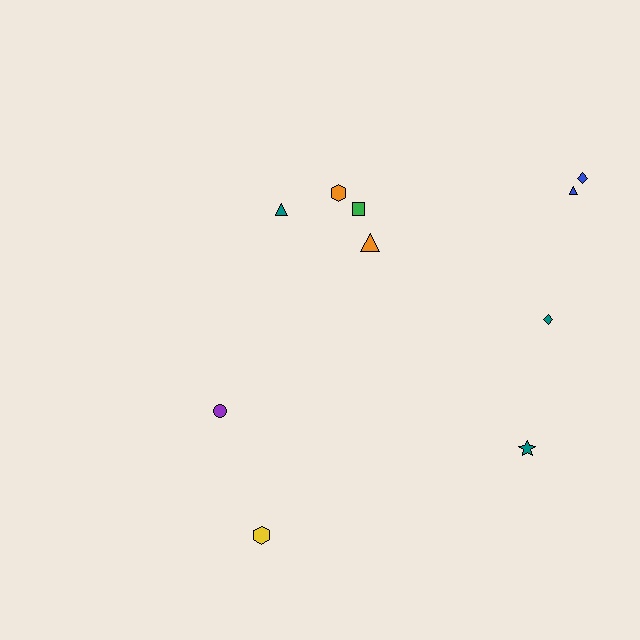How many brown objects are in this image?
There are no brown objects.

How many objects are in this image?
There are 10 objects.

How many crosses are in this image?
There are no crosses.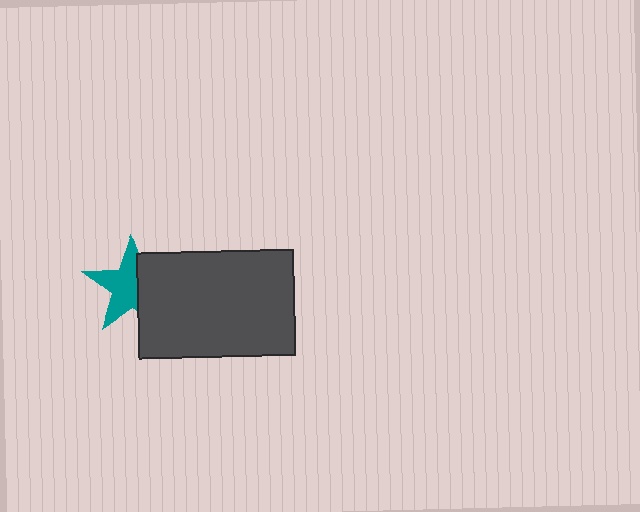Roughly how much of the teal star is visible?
About half of it is visible (roughly 59%).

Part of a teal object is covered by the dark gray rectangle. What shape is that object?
It is a star.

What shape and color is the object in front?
The object in front is a dark gray rectangle.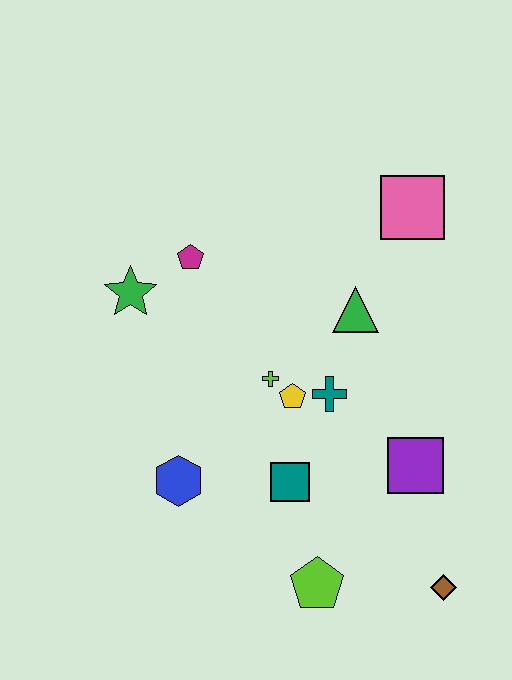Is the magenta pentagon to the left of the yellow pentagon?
Yes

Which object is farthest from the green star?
The brown diamond is farthest from the green star.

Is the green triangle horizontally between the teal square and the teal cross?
No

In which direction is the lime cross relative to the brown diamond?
The lime cross is above the brown diamond.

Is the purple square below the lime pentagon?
No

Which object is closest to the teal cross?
The yellow pentagon is closest to the teal cross.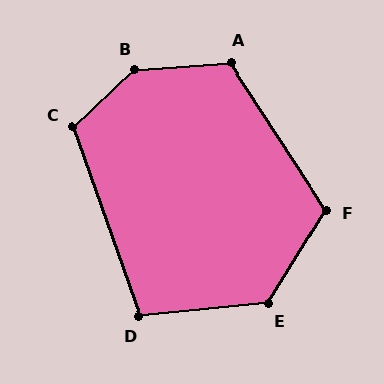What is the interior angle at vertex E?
Approximately 127 degrees (obtuse).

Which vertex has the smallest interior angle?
D, at approximately 104 degrees.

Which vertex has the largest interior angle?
B, at approximately 141 degrees.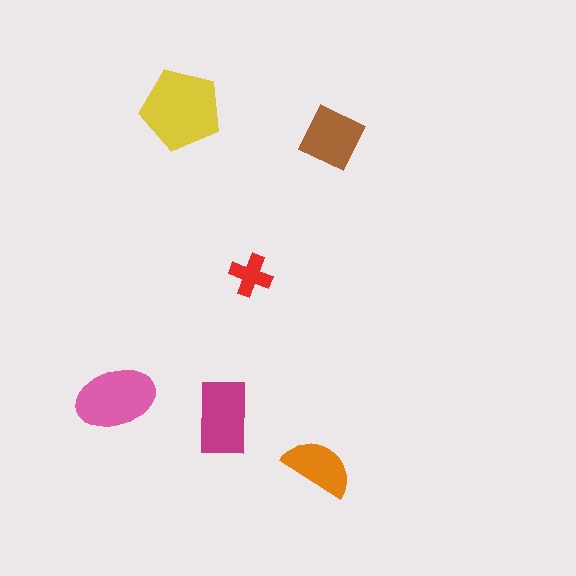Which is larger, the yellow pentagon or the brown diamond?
The yellow pentagon.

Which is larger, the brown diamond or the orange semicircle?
The brown diamond.